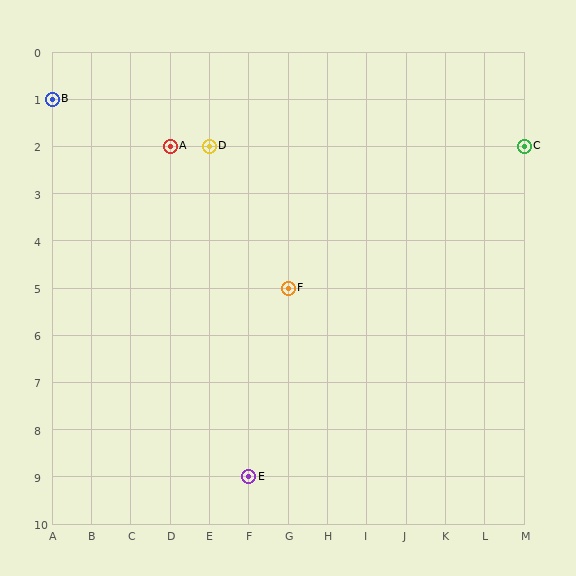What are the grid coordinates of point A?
Point A is at grid coordinates (D, 2).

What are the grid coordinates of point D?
Point D is at grid coordinates (E, 2).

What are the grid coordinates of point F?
Point F is at grid coordinates (G, 5).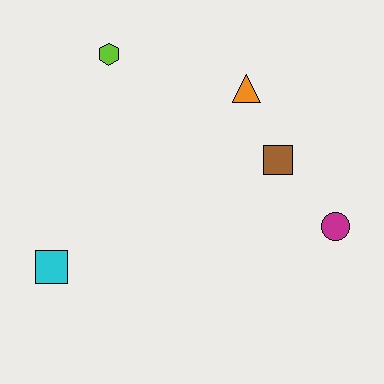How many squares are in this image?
There are 2 squares.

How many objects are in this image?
There are 5 objects.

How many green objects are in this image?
There are no green objects.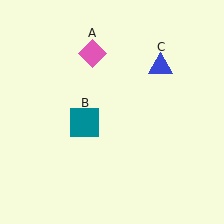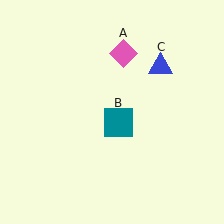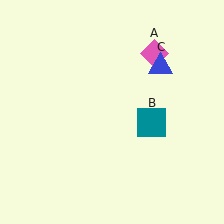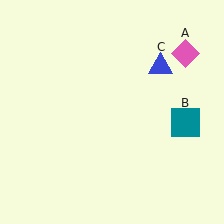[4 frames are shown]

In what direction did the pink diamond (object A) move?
The pink diamond (object A) moved right.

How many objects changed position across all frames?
2 objects changed position: pink diamond (object A), teal square (object B).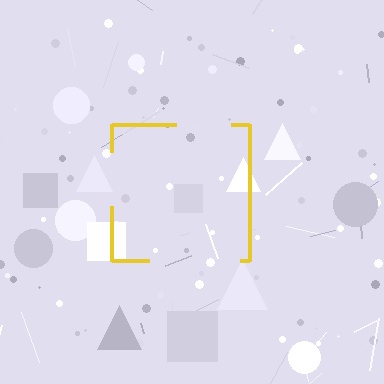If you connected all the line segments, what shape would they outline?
They would outline a square.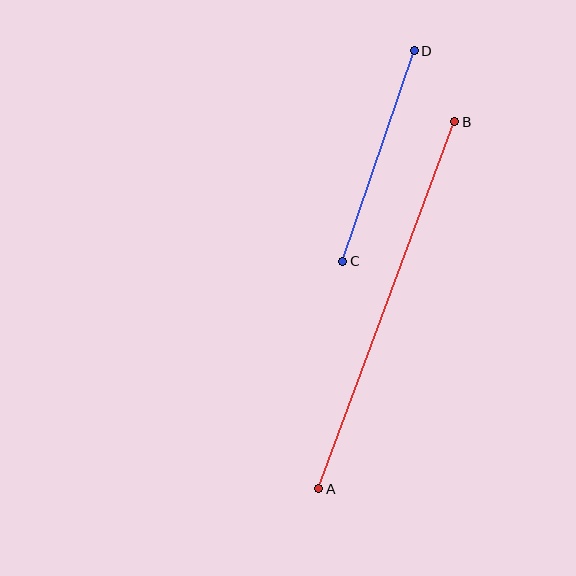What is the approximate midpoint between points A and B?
The midpoint is at approximately (387, 305) pixels.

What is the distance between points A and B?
The distance is approximately 392 pixels.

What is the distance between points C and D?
The distance is approximately 222 pixels.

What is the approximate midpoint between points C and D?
The midpoint is at approximately (379, 156) pixels.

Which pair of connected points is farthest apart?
Points A and B are farthest apart.